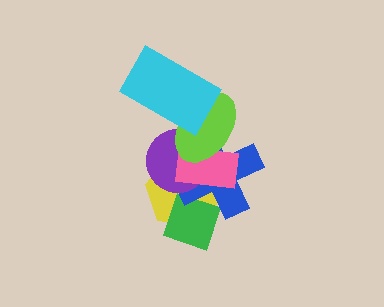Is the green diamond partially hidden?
Yes, it is partially covered by another shape.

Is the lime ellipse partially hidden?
Yes, it is partially covered by another shape.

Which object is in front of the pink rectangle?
The lime ellipse is in front of the pink rectangle.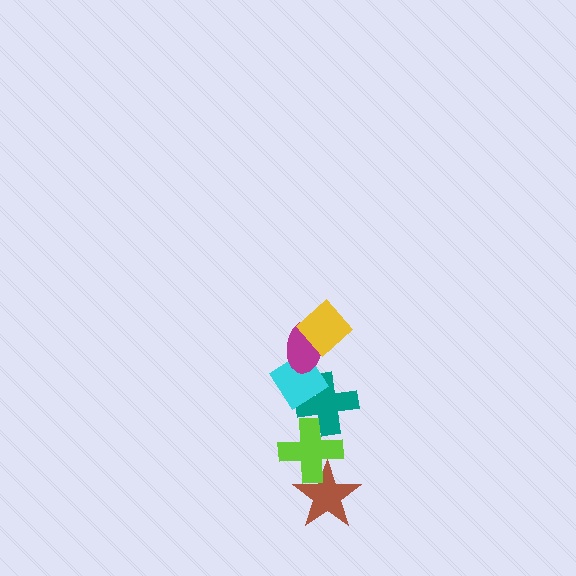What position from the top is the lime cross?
The lime cross is 5th from the top.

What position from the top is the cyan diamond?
The cyan diamond is 3rd from the top.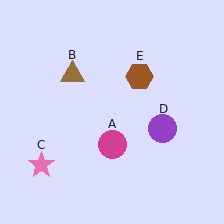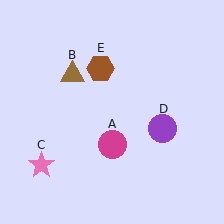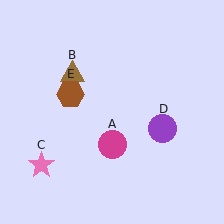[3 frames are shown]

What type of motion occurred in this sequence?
The brown hexagon (object E) rotated counterclockwise around the center of the scene.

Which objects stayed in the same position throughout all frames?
Magenta circle (object A) and brown triangle (object B) and pink star (object C) and purple circle (object D) remained stationary.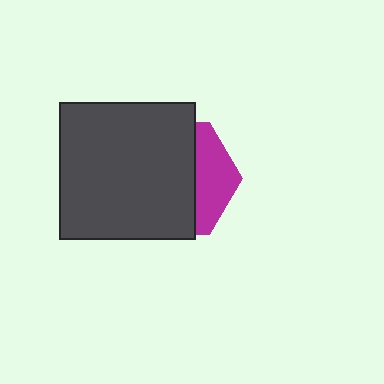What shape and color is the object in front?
The object in front is a dark gray square.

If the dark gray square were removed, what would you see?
You would see the complete magenta hexagon.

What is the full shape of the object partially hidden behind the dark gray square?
The partially hidden object is a magenta hexagon.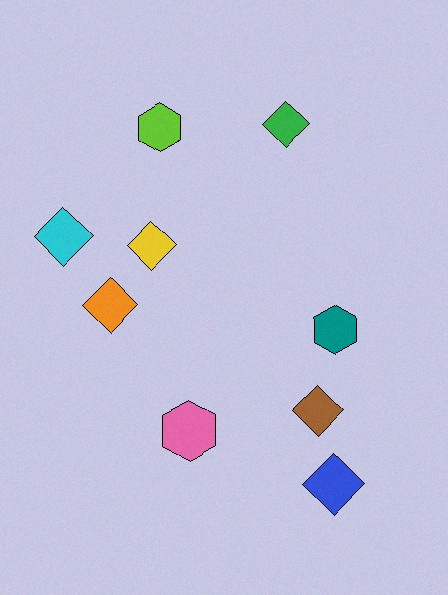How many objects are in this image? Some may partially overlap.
There are 9 objects.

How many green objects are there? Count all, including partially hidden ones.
There is 1 green object.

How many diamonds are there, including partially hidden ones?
There are 6 diamonds.